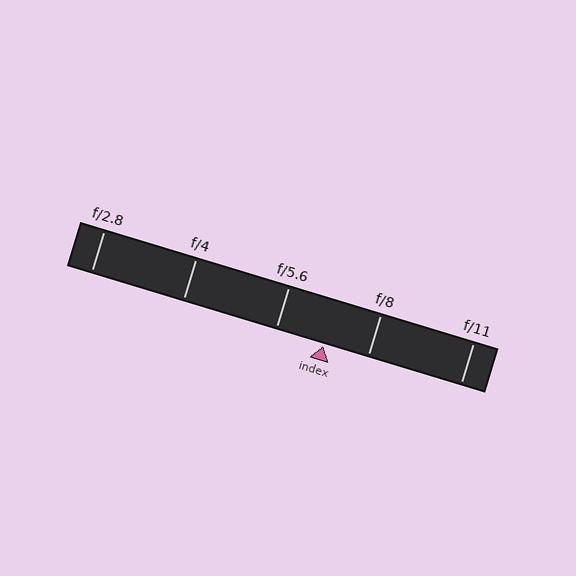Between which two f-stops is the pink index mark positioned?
The index mark is between f/5.6 and f/8.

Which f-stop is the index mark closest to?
The index mark is closest to f/8.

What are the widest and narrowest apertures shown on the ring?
The widest aperture shown is f/2.8 and the narrowest is f/11.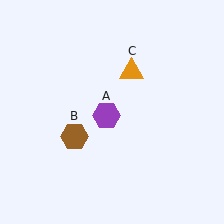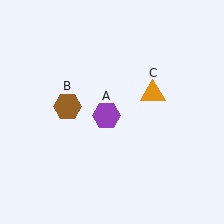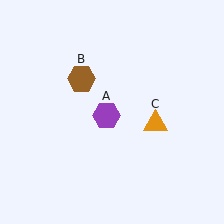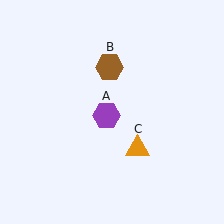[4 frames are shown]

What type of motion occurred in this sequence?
The brown hexagon (object B), orange triangle (object C) rotated clockwise around the center of the scene.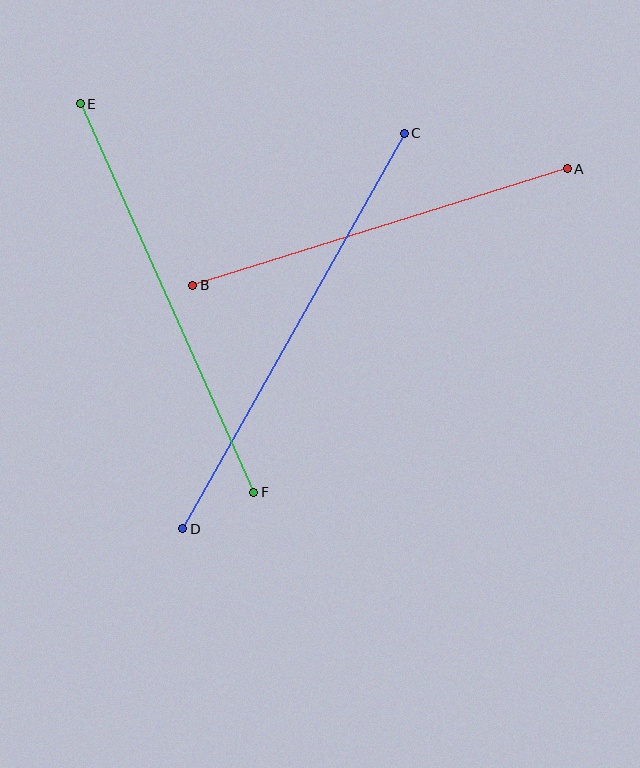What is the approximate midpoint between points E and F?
The midpoint is at approximately (167, 298) pixels.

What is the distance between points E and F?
The distance is approximately 425 pixels.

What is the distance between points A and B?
The distance is approximately 392 pixels.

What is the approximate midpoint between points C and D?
The midpoint is at approximately (294, 331) pixels.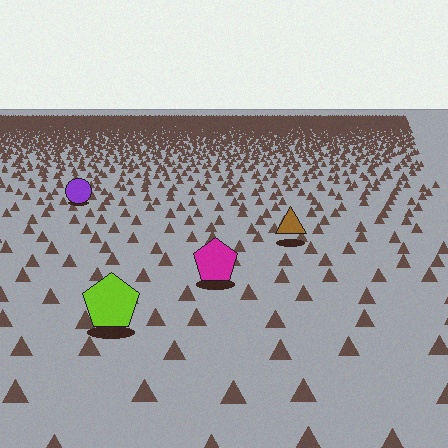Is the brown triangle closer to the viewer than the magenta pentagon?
No. The magenta pentagon is closer — you can tell from the texture gradient: the ground texture is coarser near it.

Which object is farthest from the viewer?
The purple circle is farthest from the viewer. It appears smaller and the ground texture around it is denser.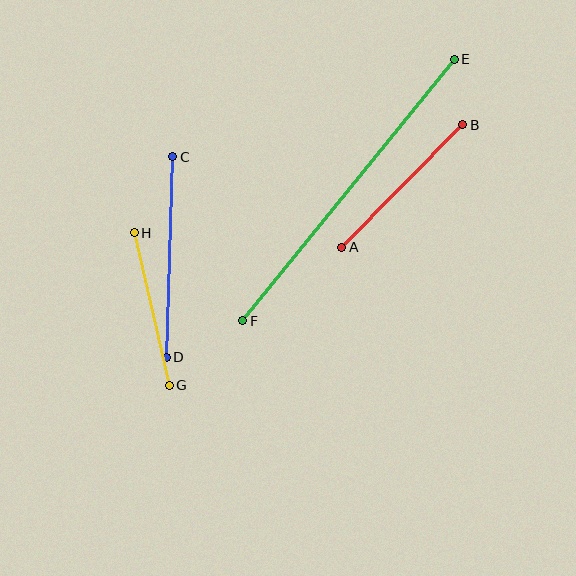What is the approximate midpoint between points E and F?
The midpoint is at approximately (349, 190) pixels.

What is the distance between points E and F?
The distance is approximately 337 pixels.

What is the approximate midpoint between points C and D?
The midpoint is at approximately (169, 257) pixels.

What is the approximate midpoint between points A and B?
The midpoint is at approximately (402, 186) pixels.